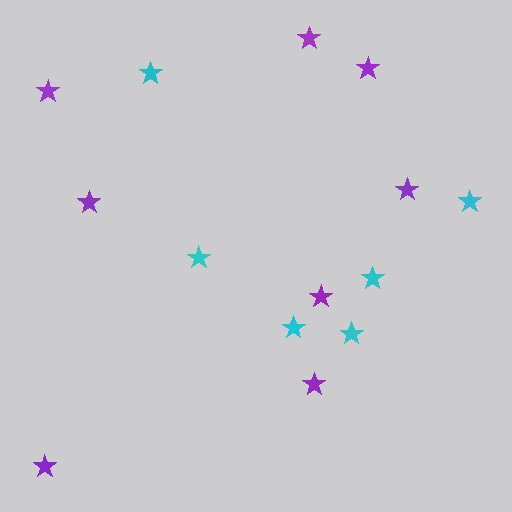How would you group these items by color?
There are 2 groups: one group of cyan stars (6) and one group of purple stars (8).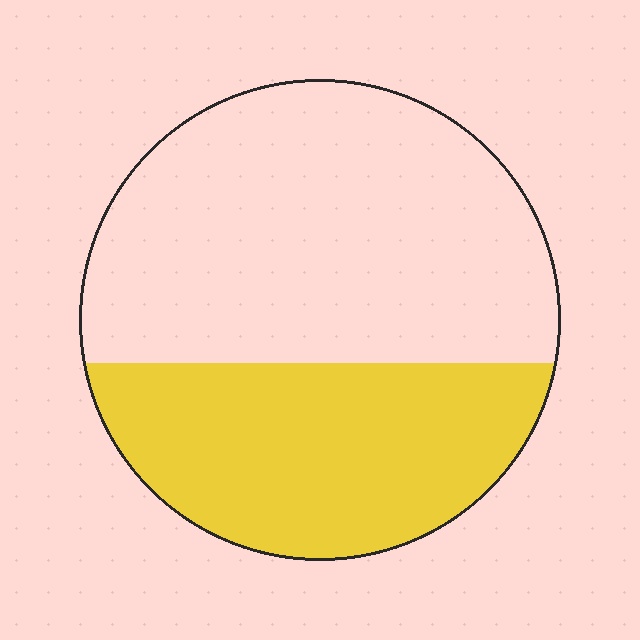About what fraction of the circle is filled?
About three eighths (3/8).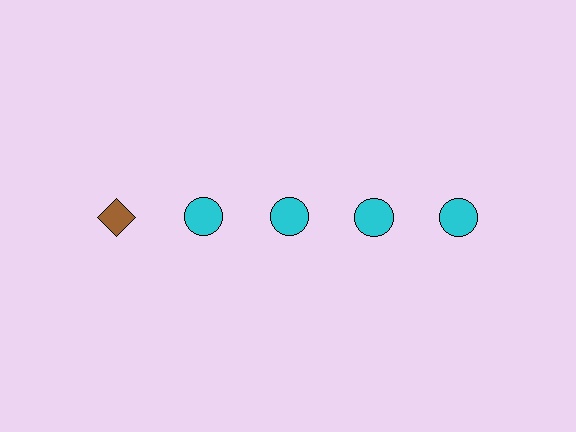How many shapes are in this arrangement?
There are 5 shapes arranged in a grid pattern.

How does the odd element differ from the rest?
It differs in both color (brown instead of cyan) and shape (diamond instead of circle).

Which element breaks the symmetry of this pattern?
The brown diamond in the top row, leftmost column breaks the symmetry. All other shapes are cyan circles.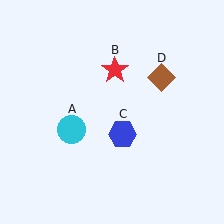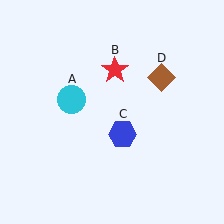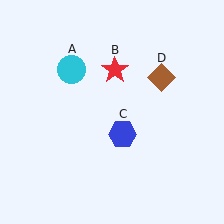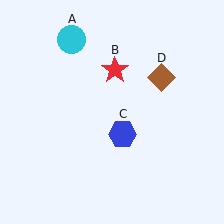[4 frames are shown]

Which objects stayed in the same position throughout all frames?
Red star (object B) and blue hexagon (object C) and brown diamond (object D) remained stationary.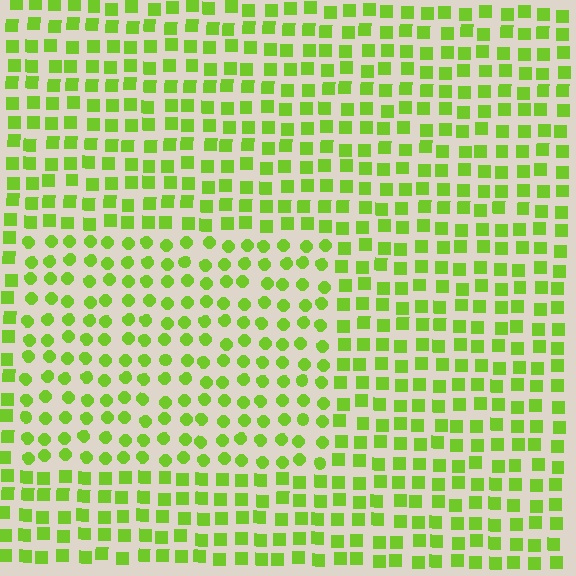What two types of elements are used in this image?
The image uses circles inside the rectangle region and squares outside it.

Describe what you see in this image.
The image is filled with small lime elements arranged in a uniform grid. A rectangle-shaped region contains circles, while the surrounding area contains squares. The boundary is defined purely by the change in element shape.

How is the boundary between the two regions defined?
The boundary is defined by a change in element shape: circles inside vs. squares outside. All elements share the same color and spacing.